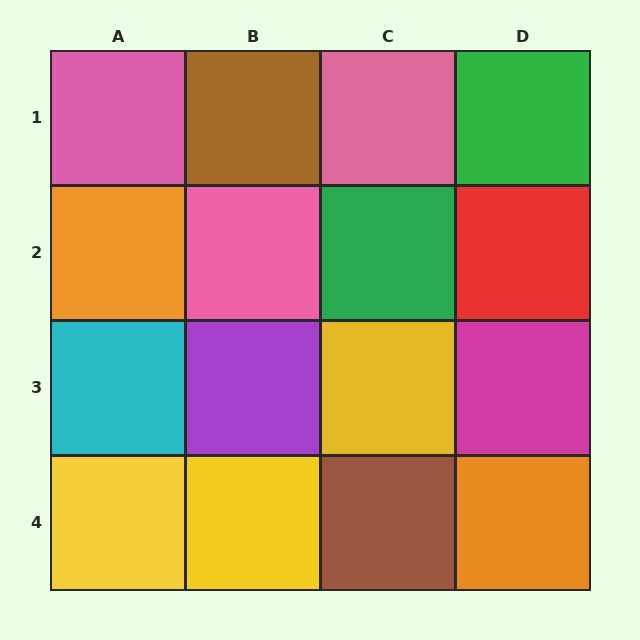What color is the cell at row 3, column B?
Purple.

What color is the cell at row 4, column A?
Yellow.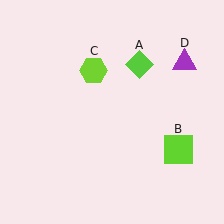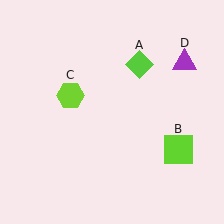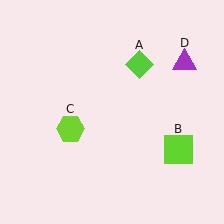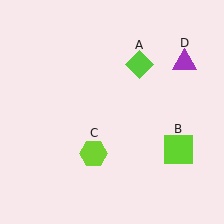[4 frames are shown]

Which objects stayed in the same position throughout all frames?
Lime diamond (object A) and lime square (object B) and purple triangle (object D) remained stationary.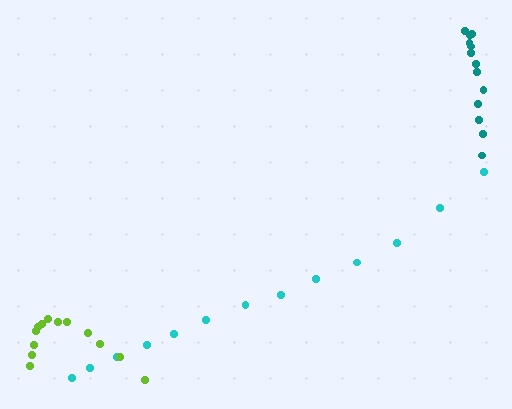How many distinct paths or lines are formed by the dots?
There are 3 distinct paths.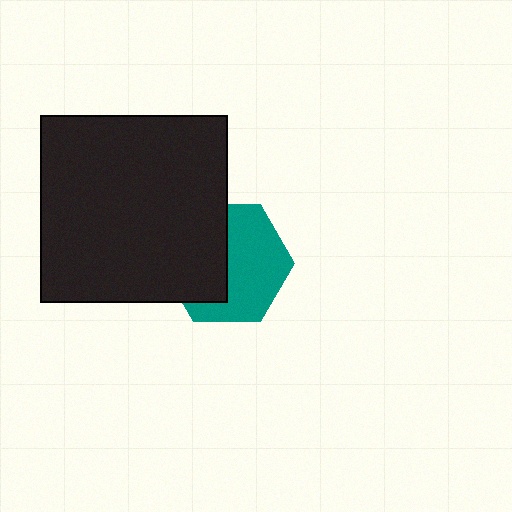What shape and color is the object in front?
The object in front is a black square.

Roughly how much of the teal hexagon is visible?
About half of it is visible (roughly 55%).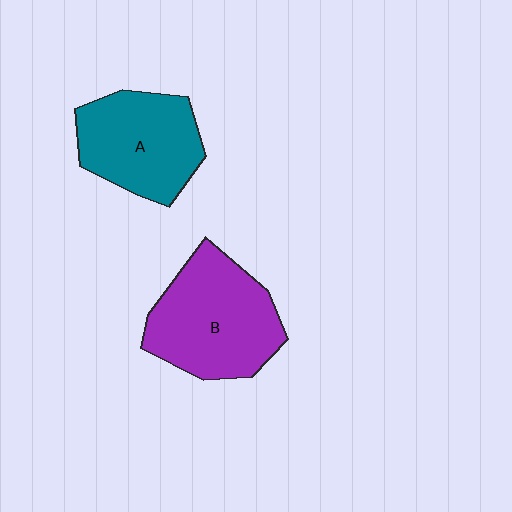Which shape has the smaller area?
Shape A (teal).